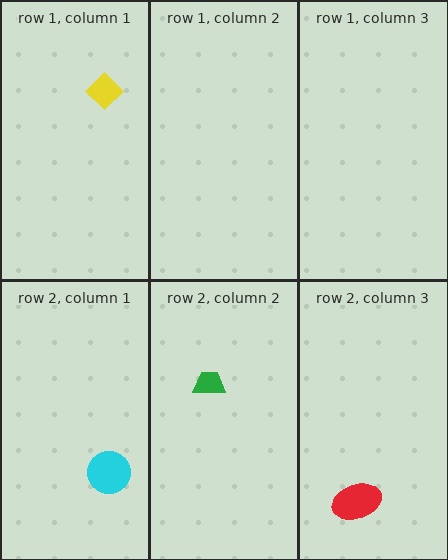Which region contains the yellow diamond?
The row 1, column 1 region.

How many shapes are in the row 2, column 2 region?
1.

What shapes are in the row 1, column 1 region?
The yellow diamond.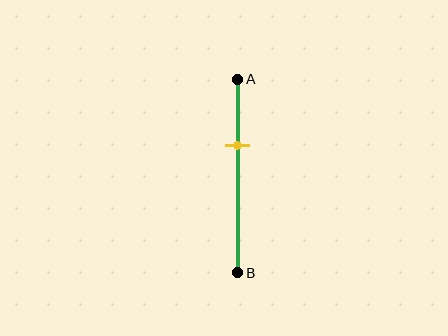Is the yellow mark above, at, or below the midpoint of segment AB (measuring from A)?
The yellow mark is above the midpoint of segment AB.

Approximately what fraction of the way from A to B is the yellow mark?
The yellow mark is approximately 35% of the way from A to B.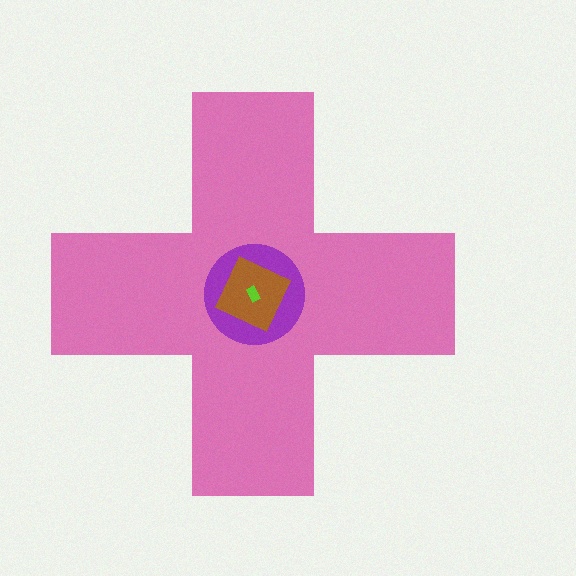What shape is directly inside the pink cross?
The purple circle.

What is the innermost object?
The lime rectangle.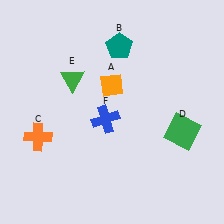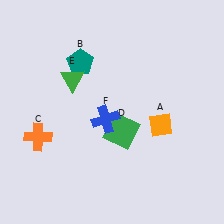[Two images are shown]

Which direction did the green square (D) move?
The green square (D) moved left.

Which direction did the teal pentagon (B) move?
The teal pentagon (B) moved left.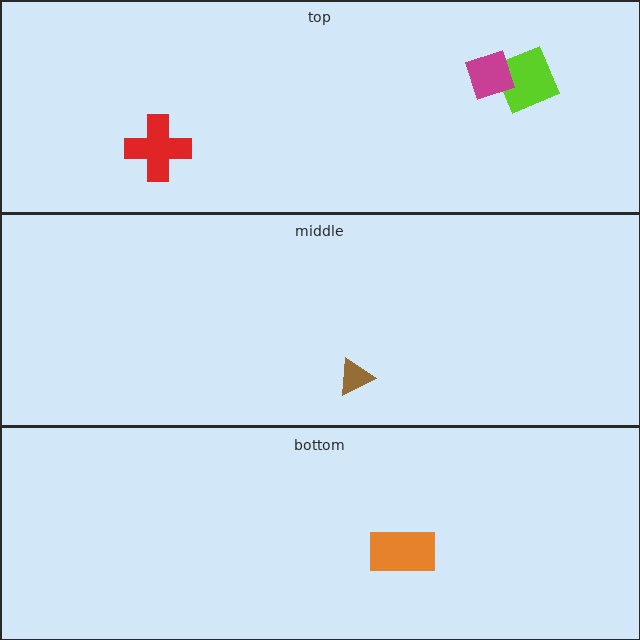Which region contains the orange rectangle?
The bottom region.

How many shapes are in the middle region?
1.